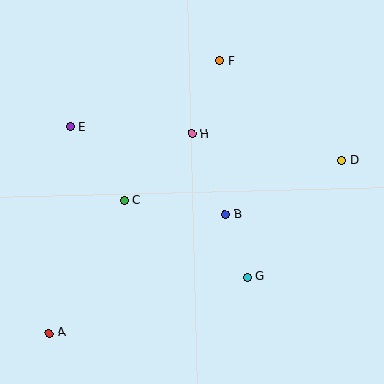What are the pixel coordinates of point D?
Point D is at (342, 161).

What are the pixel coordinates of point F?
Point F is at (219, 61).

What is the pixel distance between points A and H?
The distance between A and H is 245 pixels.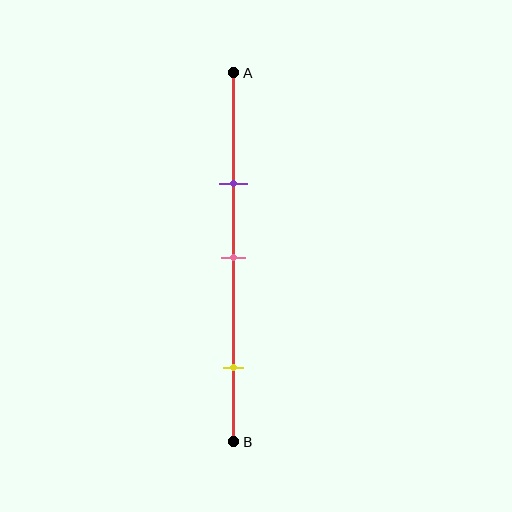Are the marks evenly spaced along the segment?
No, the marks are not evenly spaced.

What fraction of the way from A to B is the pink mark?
The pink mark is approximately 50% (0.5) of the way from A to B.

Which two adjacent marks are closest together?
The purple and pink marks are the closest adjacent pair.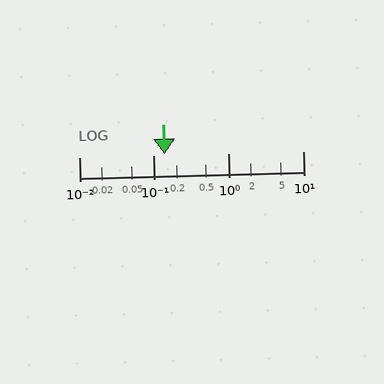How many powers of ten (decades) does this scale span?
The scale spans 3 decades, from 0.01 to 10.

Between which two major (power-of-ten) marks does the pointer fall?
The pointer is between 0.1 and 1.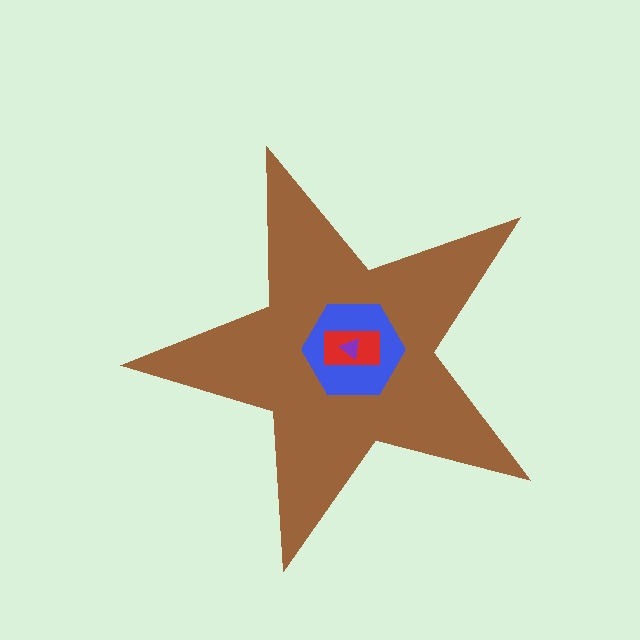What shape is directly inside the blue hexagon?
The red rectangle.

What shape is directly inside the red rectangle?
The purple triangle.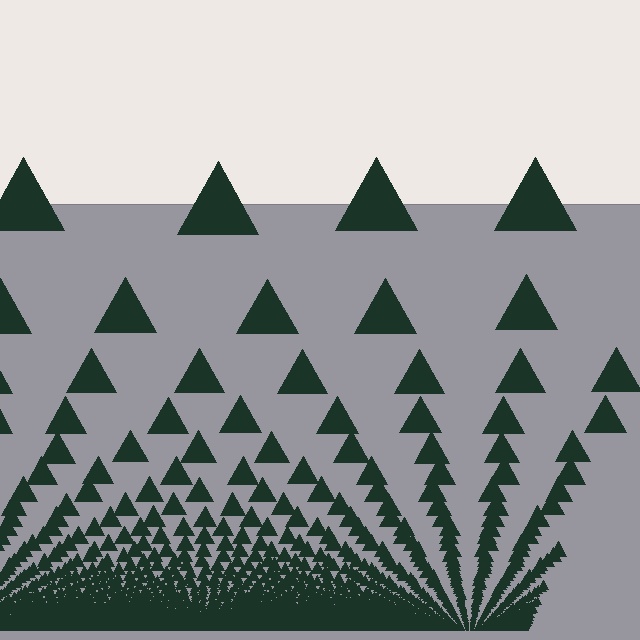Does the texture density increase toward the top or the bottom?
Density increases toward the bottom.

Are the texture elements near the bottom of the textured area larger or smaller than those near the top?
Smaller. The gradient is inverted — elements near the bottom are smaller and denser.